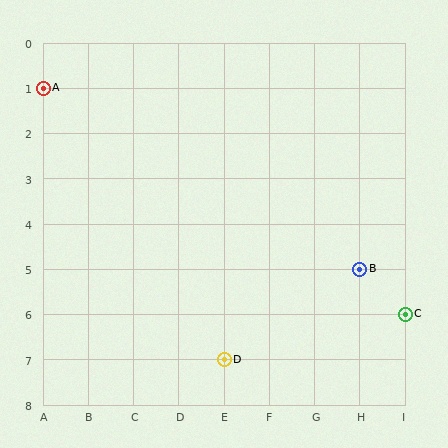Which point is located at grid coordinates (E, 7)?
Point D is at (E, 7).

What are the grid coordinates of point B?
Point B is at grid coordinates (H, 5).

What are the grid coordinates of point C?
Point C is at grid coordinates (I, 6).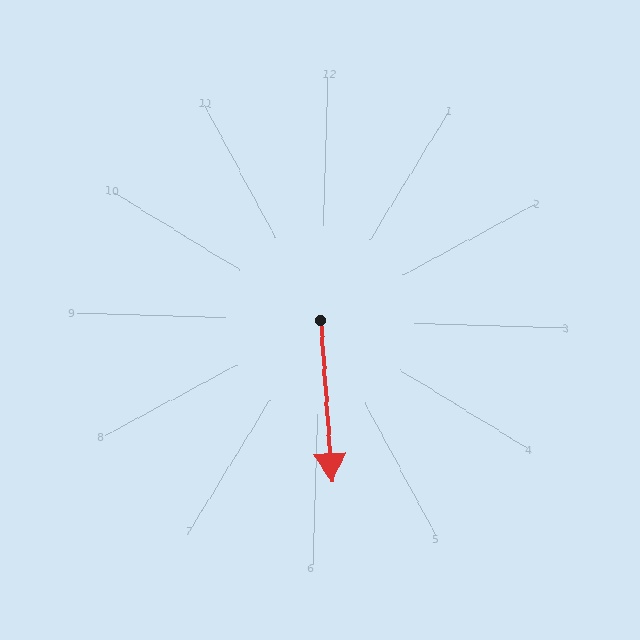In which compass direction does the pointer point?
South.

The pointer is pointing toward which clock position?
Roughly 6 o'clock.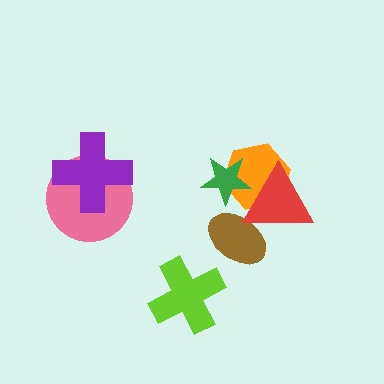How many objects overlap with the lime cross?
0 objects overlap with the lime cross.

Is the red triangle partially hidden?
Yes, it is partially covered by another shape.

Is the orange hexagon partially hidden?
Yes, it is partially covered by another shape.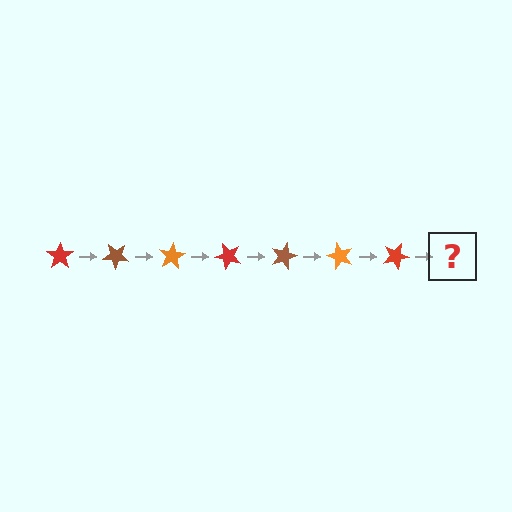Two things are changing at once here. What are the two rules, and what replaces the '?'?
The two rules are that it rotates 40 degrees each step and the color cycles through red, brown, and orange. The '?' should be a brown star, rotated 280 degrees from the start.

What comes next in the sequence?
The next element should be a brown star, rotated 280 degrees from the start.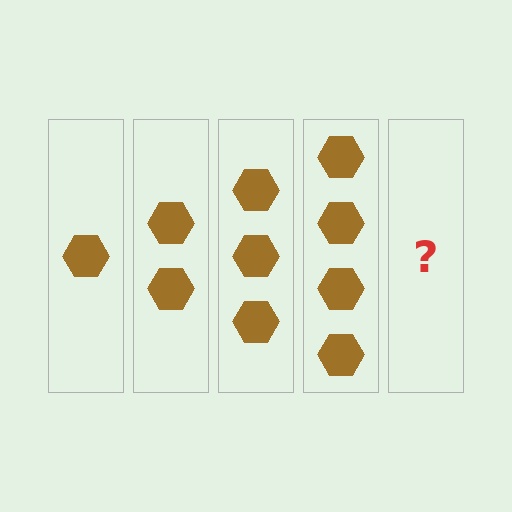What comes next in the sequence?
The next element should be 5 hexagons.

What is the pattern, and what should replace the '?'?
The pattern is that each step adds one more hexagon. The '?' should be 5 hexagons.